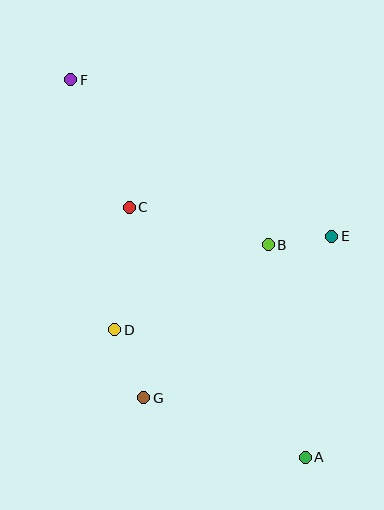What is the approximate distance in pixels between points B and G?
The distance between B and G is approximately 197 pixels.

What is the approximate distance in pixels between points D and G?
The distance between D and G is approximately 74 pixels.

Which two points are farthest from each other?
Points A and F are farthest from each other.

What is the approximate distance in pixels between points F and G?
The distance between F and G is approximately 326 pixels.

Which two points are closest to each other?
Points B and E are closest to each other.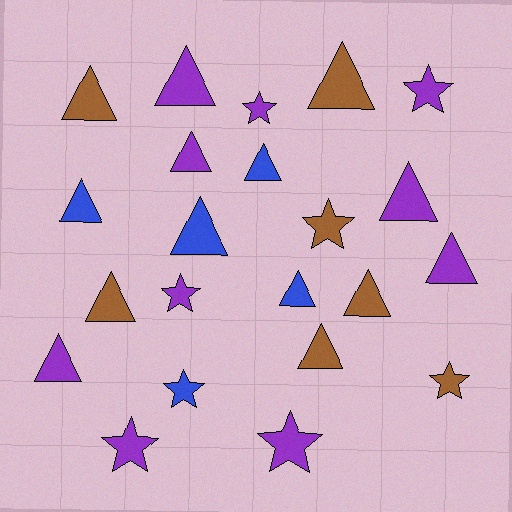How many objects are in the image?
There are 22 objects.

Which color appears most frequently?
Purple, with 10 objects.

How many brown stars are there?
There are 2 brown stars.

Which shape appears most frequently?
Triangle, with 14 objects.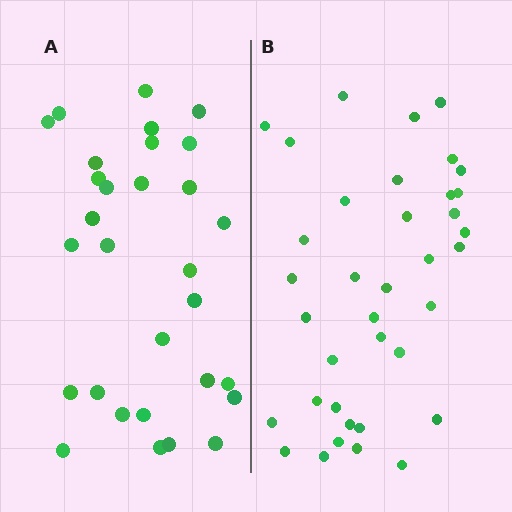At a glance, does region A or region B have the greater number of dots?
Region B (the right region) has more dots.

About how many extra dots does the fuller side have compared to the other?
Region B has roughly 8 or so more dots than region A.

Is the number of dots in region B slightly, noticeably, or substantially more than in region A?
Region B has only slightly more — the two regions are fairly close. The ratio is roughly 1.2 to 1.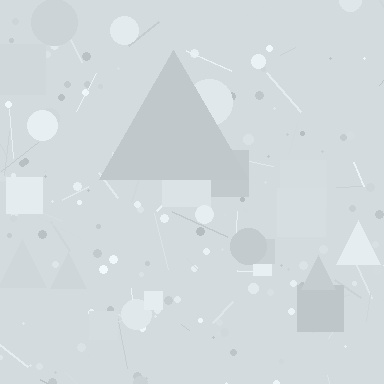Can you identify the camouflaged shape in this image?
The camouflaged shape is a triangle.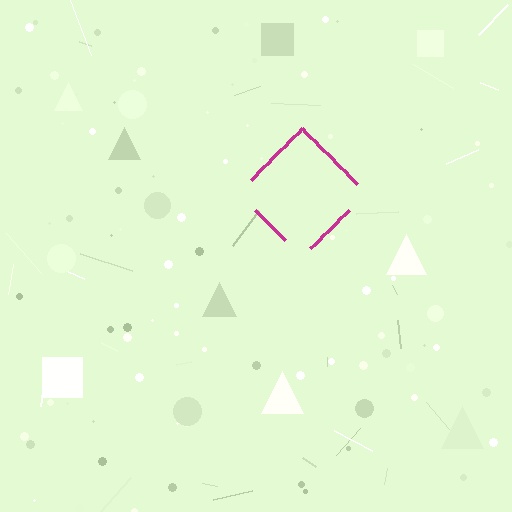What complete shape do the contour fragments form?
The contour fragments form a diamond.